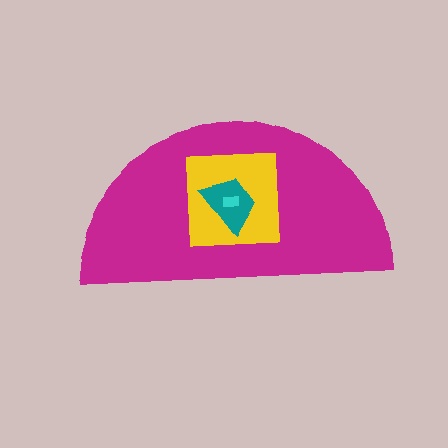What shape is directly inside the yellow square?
The teal trapezoid.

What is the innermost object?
The cyan rectangle.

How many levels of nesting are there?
4.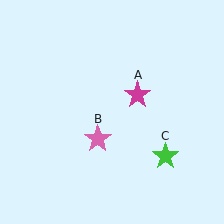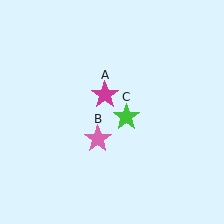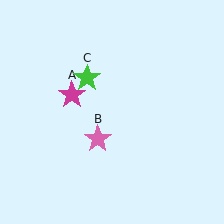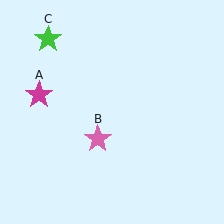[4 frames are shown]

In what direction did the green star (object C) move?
The green star (object C) moved up and to the left.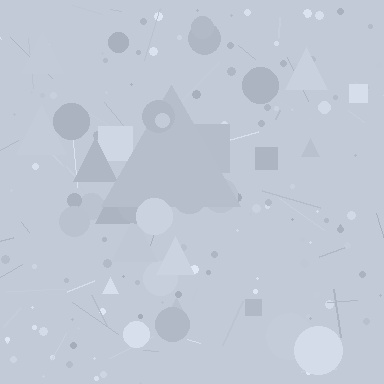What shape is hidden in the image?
A triangle is hidden in the image.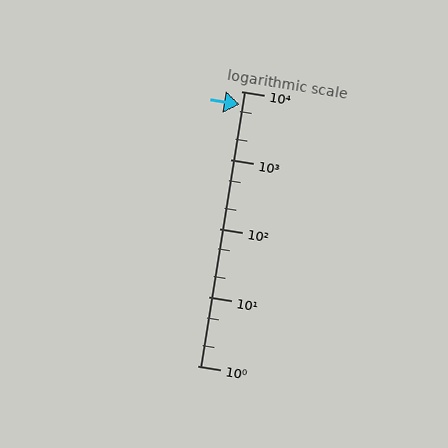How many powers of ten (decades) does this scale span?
The scale spans 4 decades, from 1 to 10000.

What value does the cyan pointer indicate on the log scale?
The pointer indicates approximately 6400.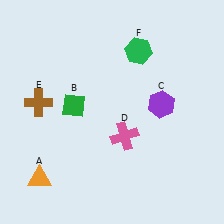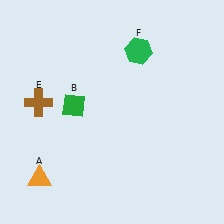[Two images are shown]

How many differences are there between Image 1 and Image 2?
There are 2 differences between the two images.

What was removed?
The pink cross (D), the purple hexagon (C) were removed in Image 2.